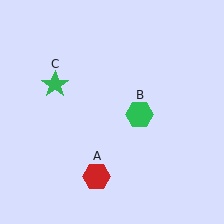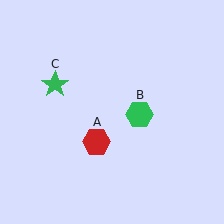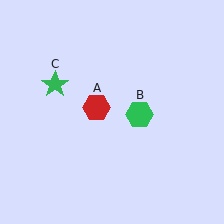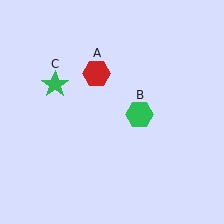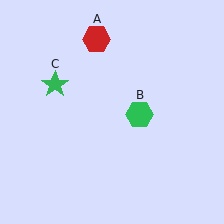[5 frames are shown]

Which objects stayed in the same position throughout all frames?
Green hexagon (object B) and green star (object C) remained stationary.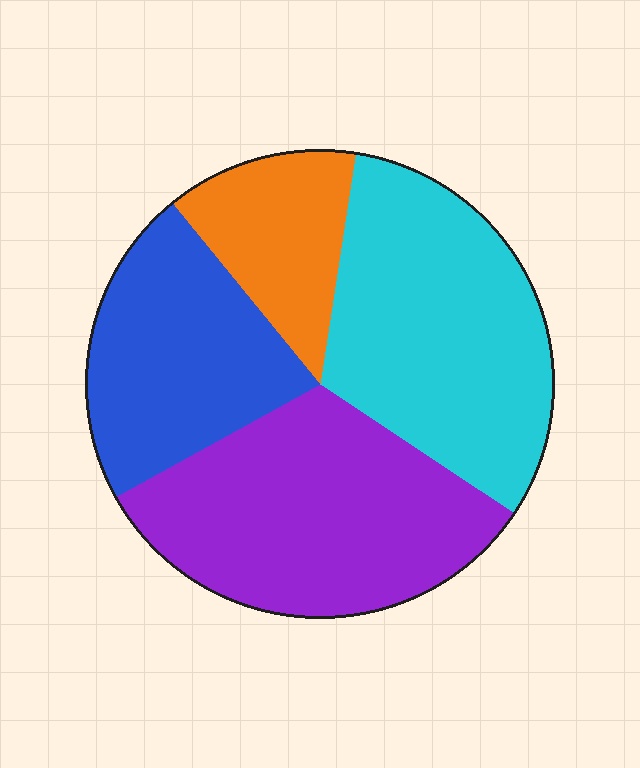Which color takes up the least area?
Orange, at roughly 15%.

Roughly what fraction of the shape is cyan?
Cyan covers 32% of the shape.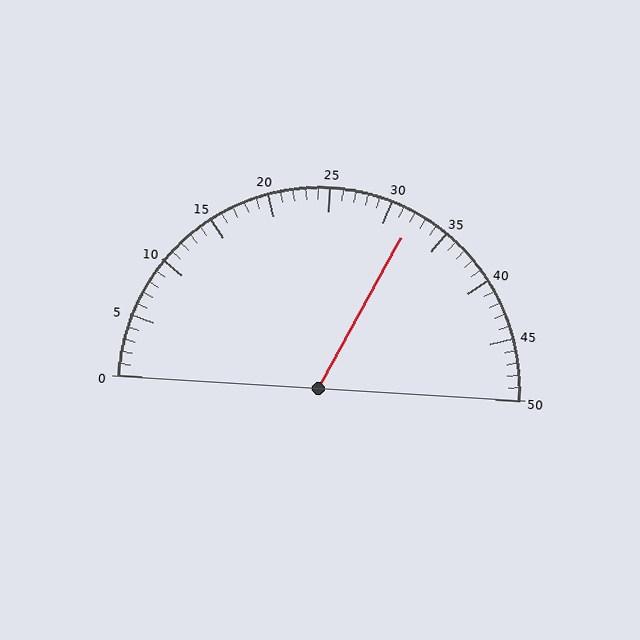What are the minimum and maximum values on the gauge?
The gauge ranges from 0 to 50.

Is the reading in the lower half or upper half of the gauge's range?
The reading is in the upper half of the range (0 to 50).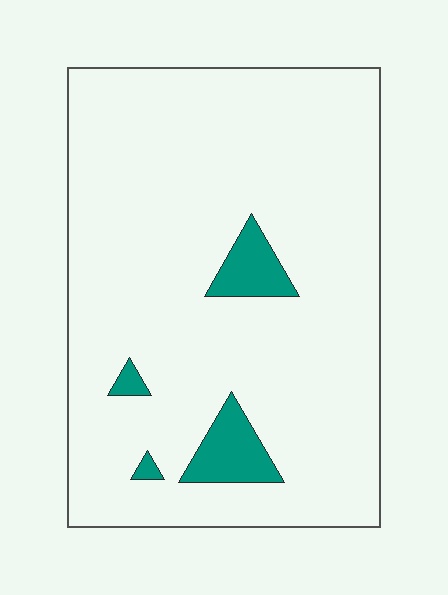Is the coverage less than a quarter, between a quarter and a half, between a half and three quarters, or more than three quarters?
Less than a quarter.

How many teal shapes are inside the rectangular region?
4.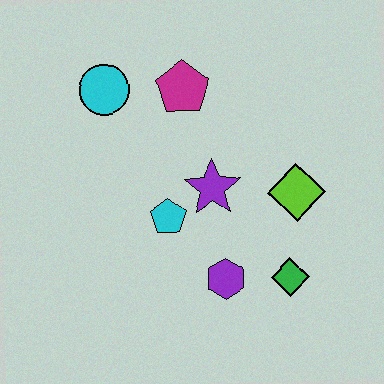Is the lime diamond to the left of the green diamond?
No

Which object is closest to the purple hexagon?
The green diamond is closest to the purple hexagon.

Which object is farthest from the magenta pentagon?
The green diamond is farthest from the magenta pentagon.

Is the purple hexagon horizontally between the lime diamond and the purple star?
Yes